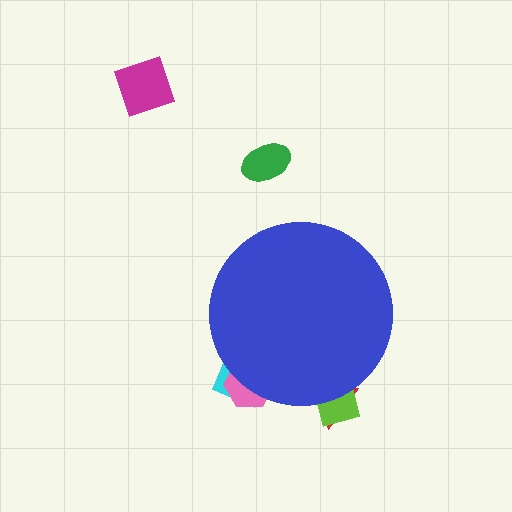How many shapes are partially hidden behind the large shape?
4 shapes are partially hidden.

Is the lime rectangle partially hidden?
Yes, the lime rectangle is partially hidden behind the blue circle.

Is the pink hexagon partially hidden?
Yes, the pink hexagon is partially hidden behind the blue circle.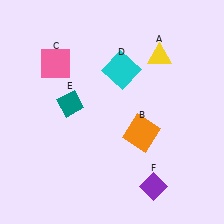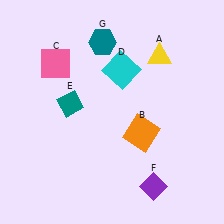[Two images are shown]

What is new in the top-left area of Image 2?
A teal hexagon (G) was added in the top-left area of Image 2.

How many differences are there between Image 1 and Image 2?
There is 1 difference between the two images.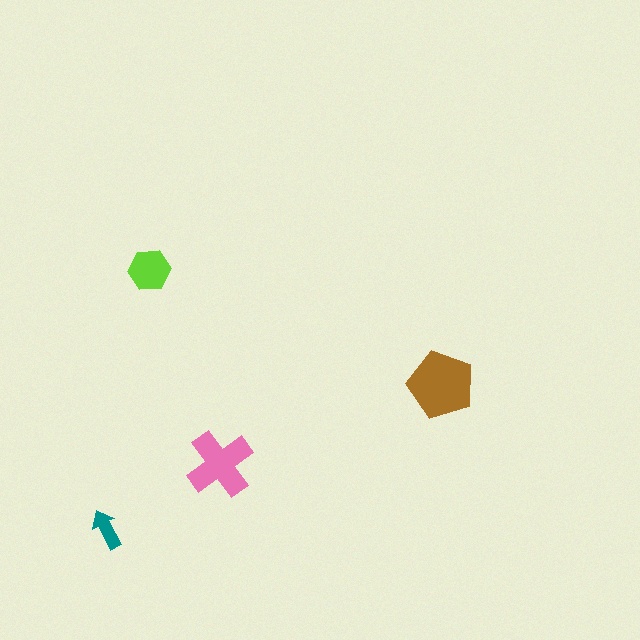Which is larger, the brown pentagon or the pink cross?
The brown pentagon.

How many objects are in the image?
There are 4 objects in the image.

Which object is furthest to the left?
The teal arrow is leftmost.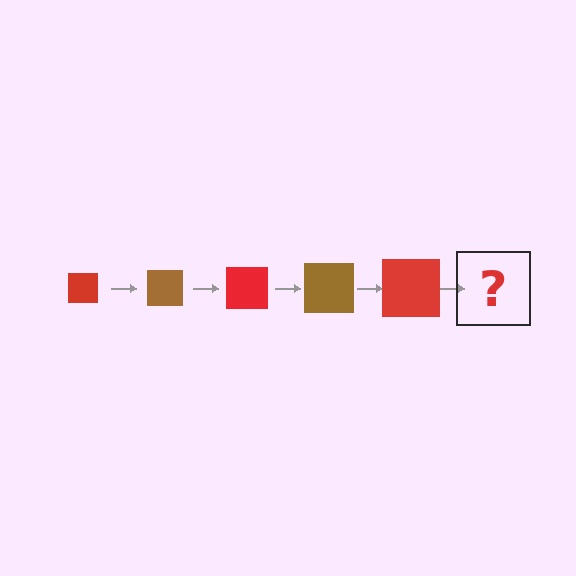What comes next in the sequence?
The next element should be a brown square, larger than the previous one.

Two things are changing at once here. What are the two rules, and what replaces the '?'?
The two rules are that the square grows larger each step and the color cycles through red and brown. The '?' should be a brown square, larger than the previous one.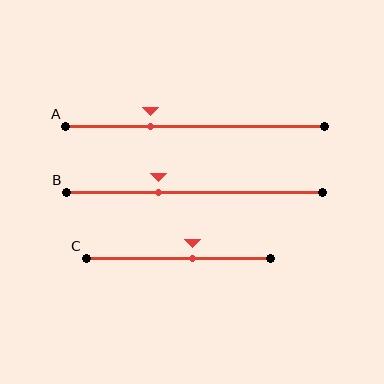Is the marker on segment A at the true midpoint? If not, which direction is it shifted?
No, the marker on segment A is shifted to the left by about 17% of the segment length.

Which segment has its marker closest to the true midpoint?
Segment C has its marker closest to the true midpoint.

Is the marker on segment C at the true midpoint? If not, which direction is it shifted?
No, the marker on segment C is shifted to the right by about 8% of the segment length.